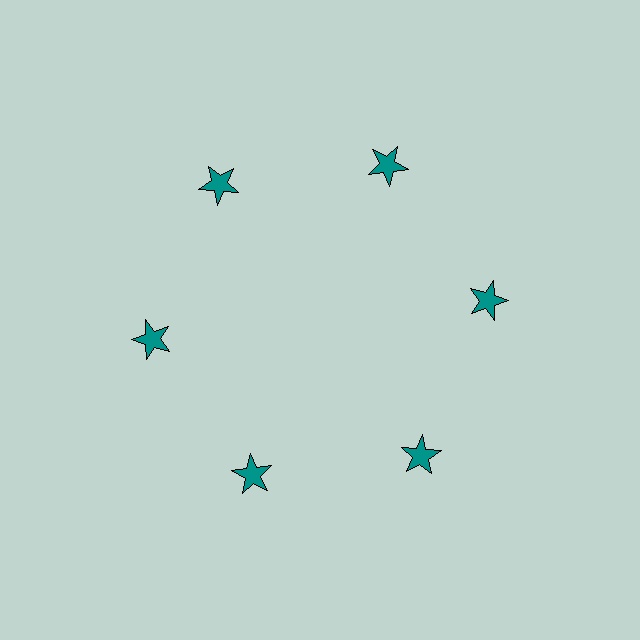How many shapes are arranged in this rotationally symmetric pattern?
There are 6 shapes, arranged in 6 groups of 1.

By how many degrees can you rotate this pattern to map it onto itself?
The pattern maps onto itself every 60 degrees of rotation.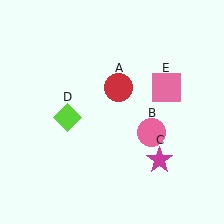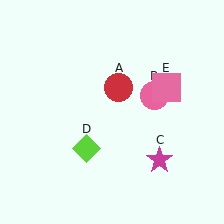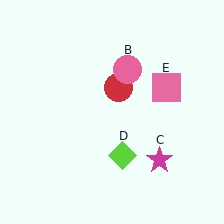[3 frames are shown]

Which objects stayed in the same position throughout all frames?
Red circle (object A) and magenta star (object C) and pink square (object E) remained stationary.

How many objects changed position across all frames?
2 objects changed position: pink circle (object B), lime diamond (object D).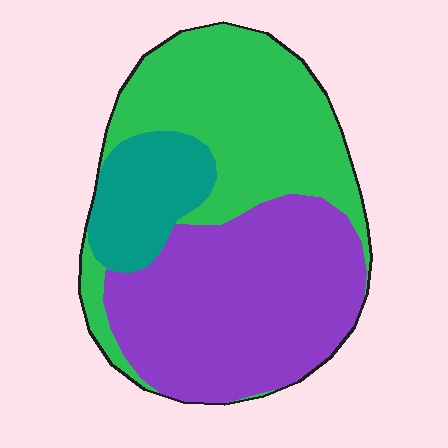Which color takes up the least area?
Teal, at roughly 15%.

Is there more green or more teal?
Green.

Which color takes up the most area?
Purple, at roughly 45%.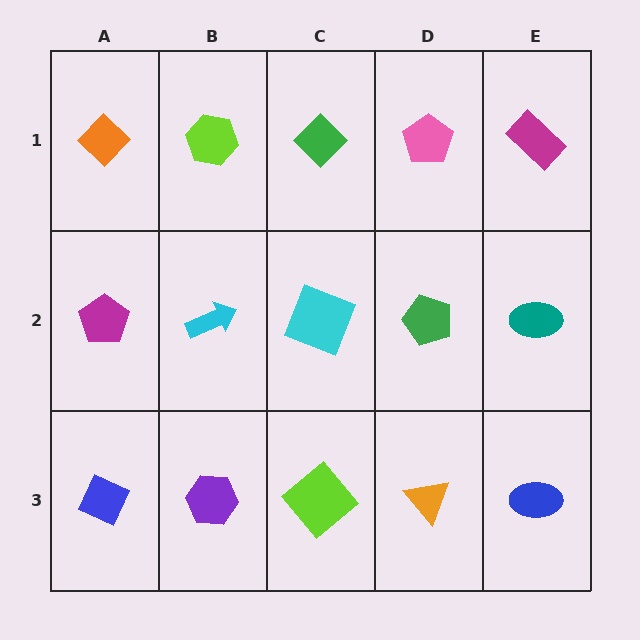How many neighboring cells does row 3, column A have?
2.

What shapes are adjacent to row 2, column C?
A green diamond (row 1, column C), a lime diamond (row 3, column C), a cyan arrow (row 2, column B), a green pentagon (row 2, column D).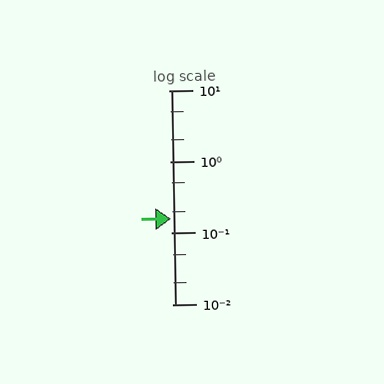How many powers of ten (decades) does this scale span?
The scale spans 3 decades, from 0.01 to 10.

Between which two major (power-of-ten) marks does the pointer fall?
The pointer is between 0.1 and 1.